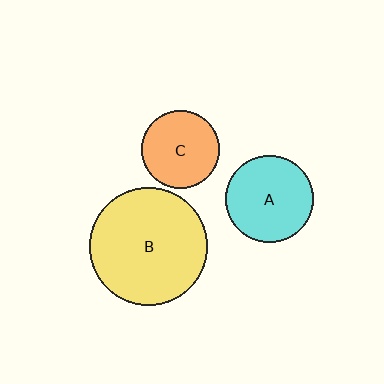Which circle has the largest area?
Circle B (yellow).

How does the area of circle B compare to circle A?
Approximately 1.8 times.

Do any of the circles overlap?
No, none of the circles overlap.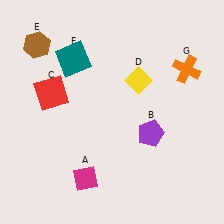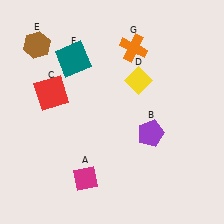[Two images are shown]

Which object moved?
The orange cross (G) moved left.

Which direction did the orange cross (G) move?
The orange cross (G) moved left.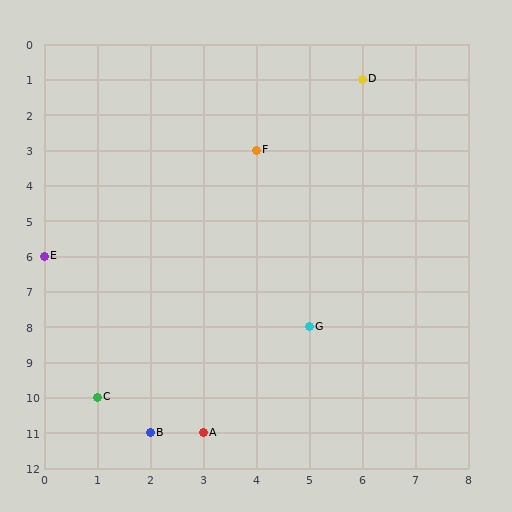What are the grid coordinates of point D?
Point D is at grid coordinates (6, 1).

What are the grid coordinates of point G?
Point G is at grid coordinates (5, 8).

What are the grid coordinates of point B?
Point B is at grid coordinates (2, 11).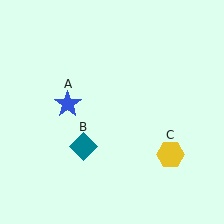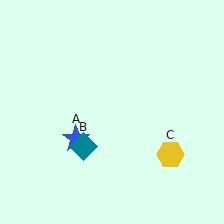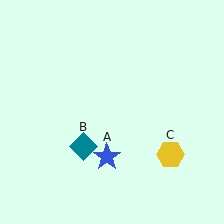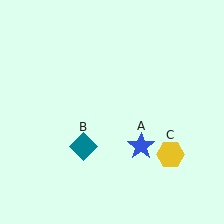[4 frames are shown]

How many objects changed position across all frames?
1 object changed position: blue star (object A).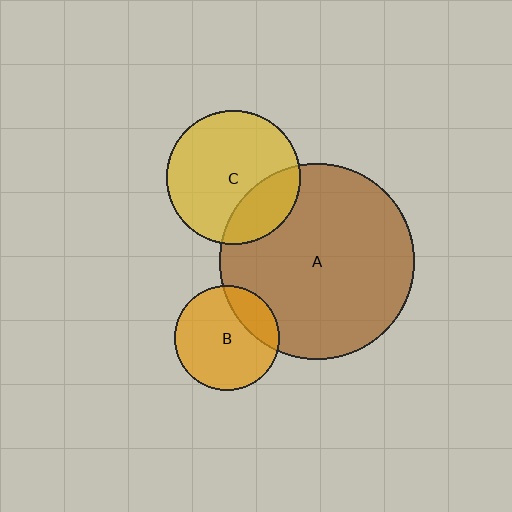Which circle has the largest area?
Circle A (brown).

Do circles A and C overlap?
Yes.